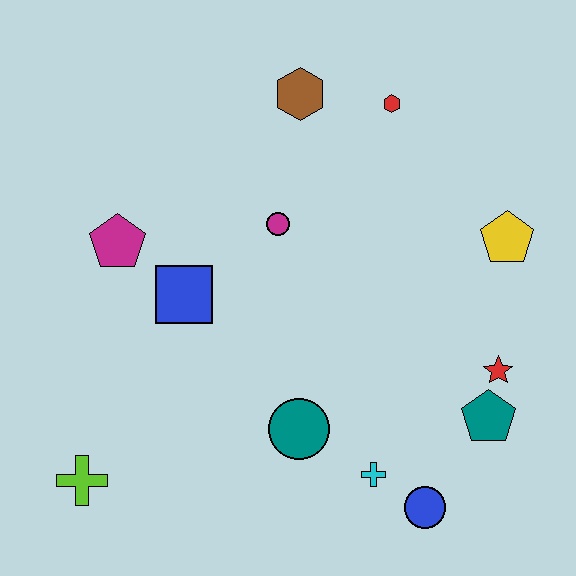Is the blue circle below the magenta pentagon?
Yes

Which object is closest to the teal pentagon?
The red star is closest to the teal pentagon.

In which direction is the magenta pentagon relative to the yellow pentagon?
The magenta pentagon is to the left of the yellow pentagon.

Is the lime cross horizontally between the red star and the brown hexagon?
No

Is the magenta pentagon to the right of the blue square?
No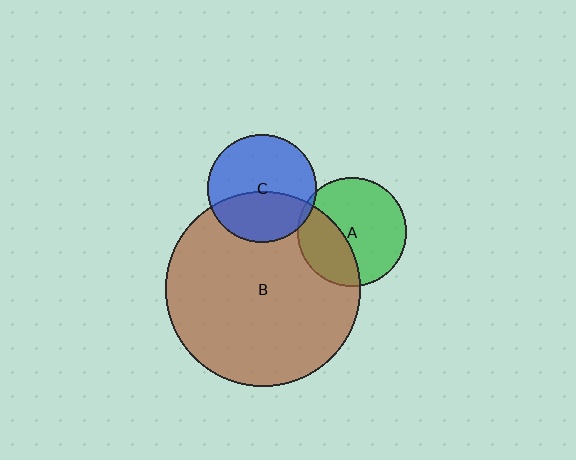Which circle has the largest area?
Circle B (brown).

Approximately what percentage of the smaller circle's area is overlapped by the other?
Approximately 40%.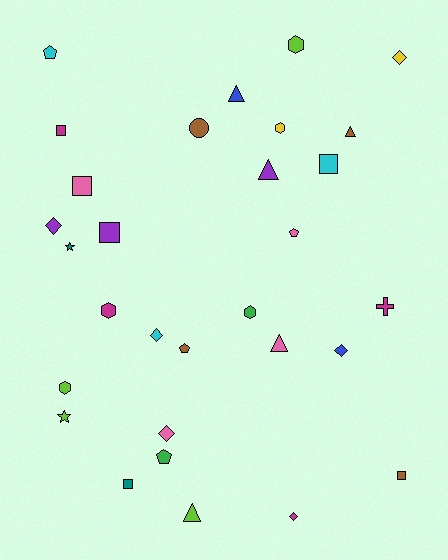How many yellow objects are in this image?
There are 2 yellow objects.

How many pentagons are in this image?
There are 4 pentagons.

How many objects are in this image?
There are 30 objects.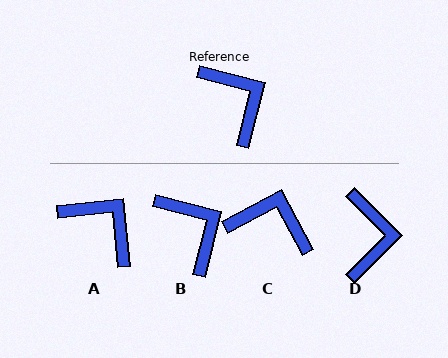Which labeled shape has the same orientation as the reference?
B.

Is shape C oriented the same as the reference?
No, it is off by about 43 degrees.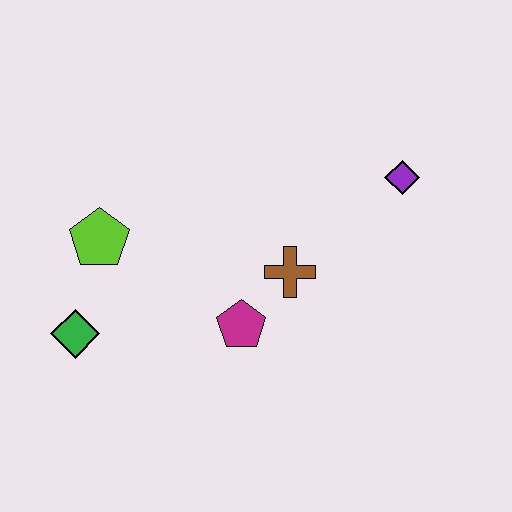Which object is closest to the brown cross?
The magenta pentagon is closest to the brown cross.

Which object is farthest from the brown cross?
The green diamond is farthest from the brown cross.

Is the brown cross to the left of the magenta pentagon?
No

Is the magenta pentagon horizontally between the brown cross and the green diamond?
Yes